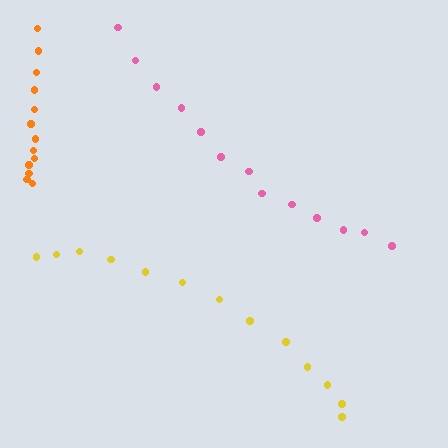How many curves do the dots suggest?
There are 3 distinct paths.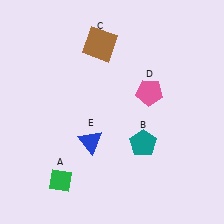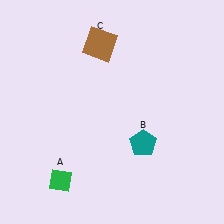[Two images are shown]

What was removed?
The pink pentagon (D), the blue triangle (E) were removed in Image 2.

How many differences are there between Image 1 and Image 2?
There are 2 differences between the two images.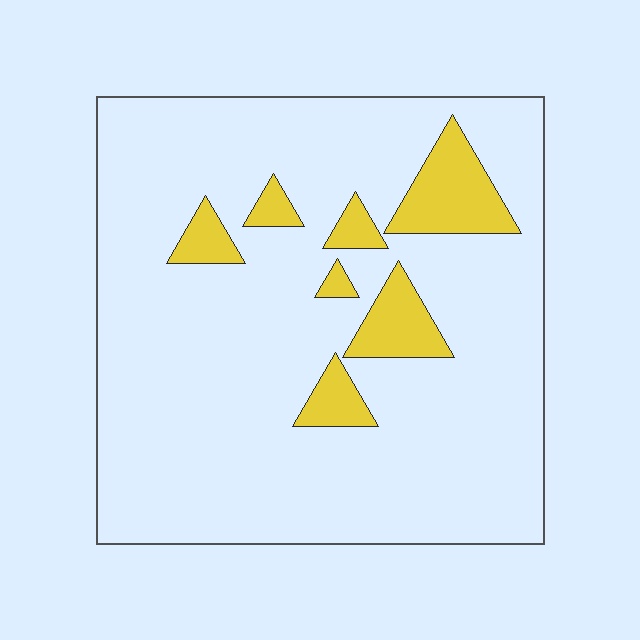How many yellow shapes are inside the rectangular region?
7.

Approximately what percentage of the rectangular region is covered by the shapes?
Approximately 10%.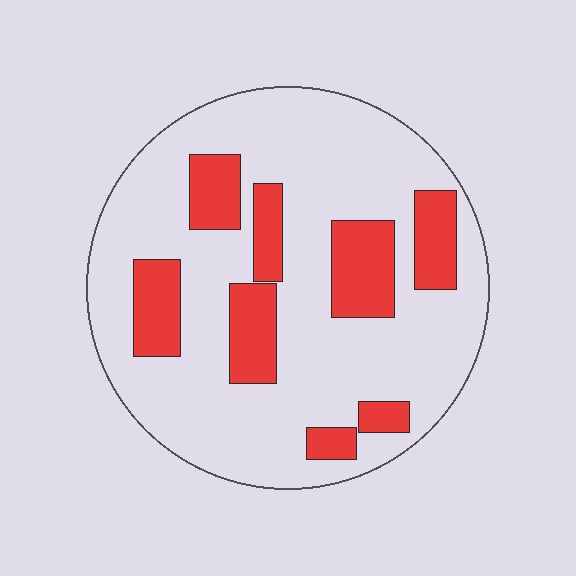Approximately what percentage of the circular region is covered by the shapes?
Approximately 25%.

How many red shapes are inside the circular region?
8.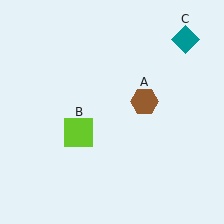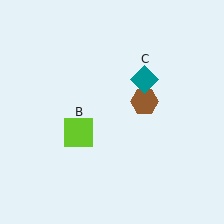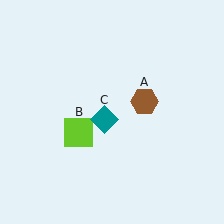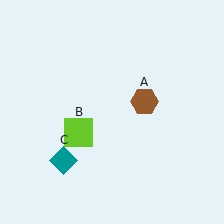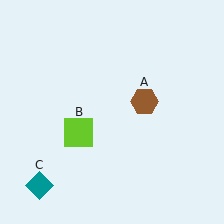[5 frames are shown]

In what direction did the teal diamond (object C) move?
The teal diamond (object C) moved down and to the left.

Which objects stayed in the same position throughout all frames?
Brown hexagon (object A) and lime square (object B) remained stationary.